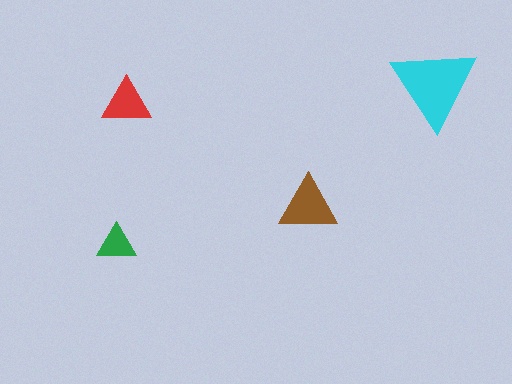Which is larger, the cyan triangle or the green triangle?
The cyan one.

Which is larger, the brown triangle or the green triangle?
The brown one.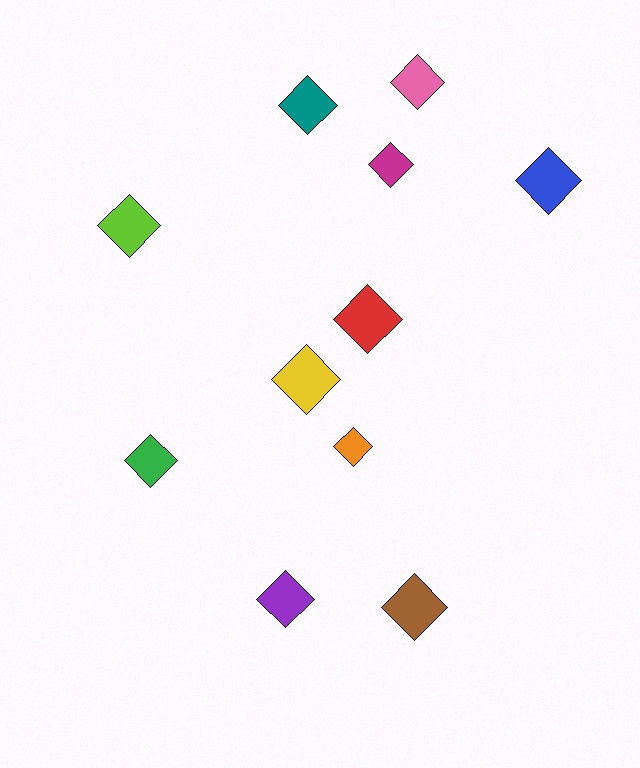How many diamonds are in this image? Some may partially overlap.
There are 11 diamonds.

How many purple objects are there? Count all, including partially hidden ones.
There is 1 purple object.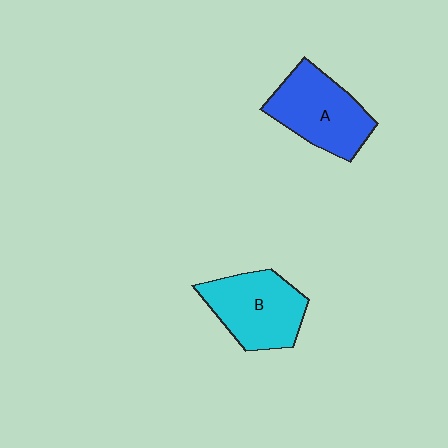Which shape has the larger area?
Shape A (blue).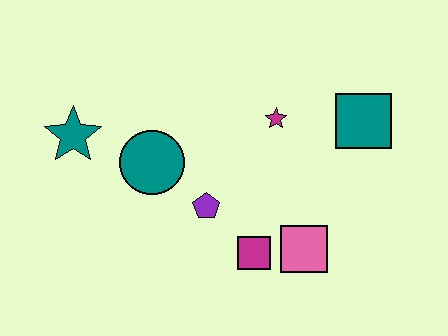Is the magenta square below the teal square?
Yes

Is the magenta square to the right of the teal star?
Yes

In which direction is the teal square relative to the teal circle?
The teal square is to the right of the teal circle.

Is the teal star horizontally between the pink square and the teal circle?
No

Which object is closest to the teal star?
The teal circle is closest to the teal star.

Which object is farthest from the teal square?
The teal star is farthest from the teal square.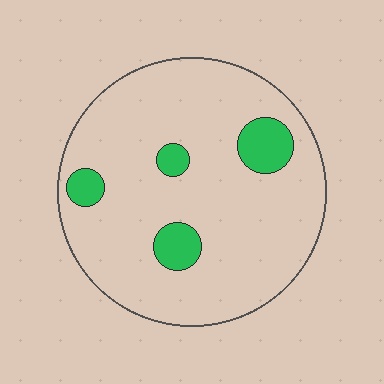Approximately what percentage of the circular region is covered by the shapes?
Approximately 10%.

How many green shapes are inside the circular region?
4.